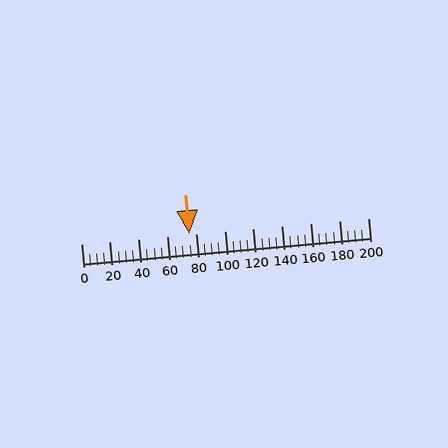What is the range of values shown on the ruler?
The ruler shows values from 0 to 200.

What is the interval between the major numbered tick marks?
The major tick marks are spaced 20 units apart.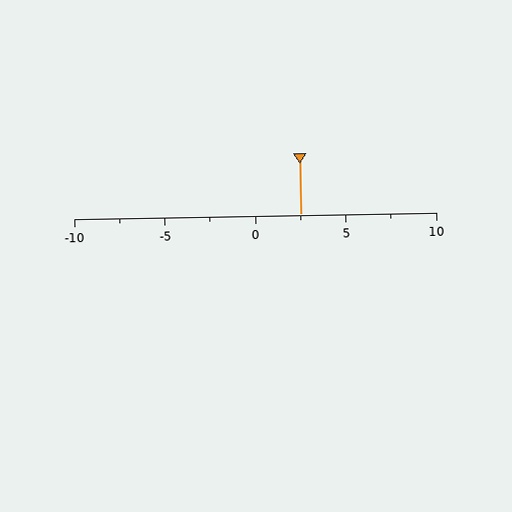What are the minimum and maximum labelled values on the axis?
The axis runs from -10 to 10.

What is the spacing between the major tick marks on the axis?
The major ticks are spaced 5 apart.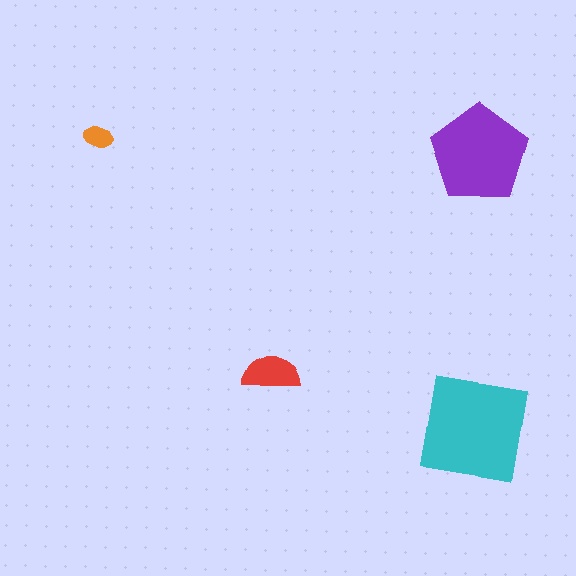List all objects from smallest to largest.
The orange ellipse, the red semicircle, the purple pentagon, the cyan square.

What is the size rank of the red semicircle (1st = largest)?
3rd.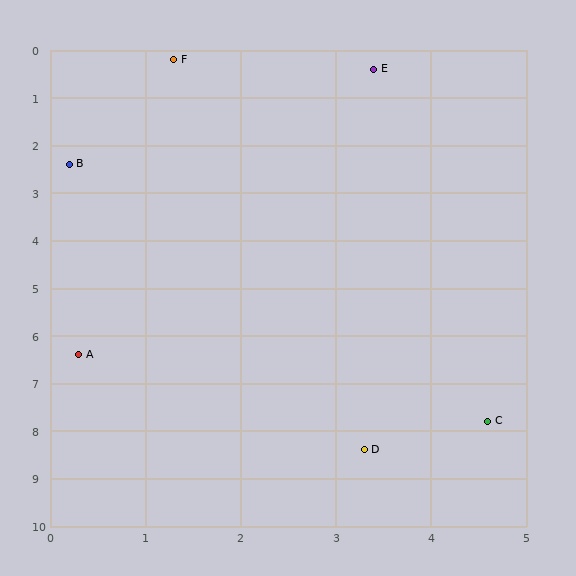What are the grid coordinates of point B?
Point B is at approximately (0.2, 2.4).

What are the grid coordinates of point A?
Point A is at approximately (0.3, 6.4).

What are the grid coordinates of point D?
Point D is at approximately (3.3, 8.4).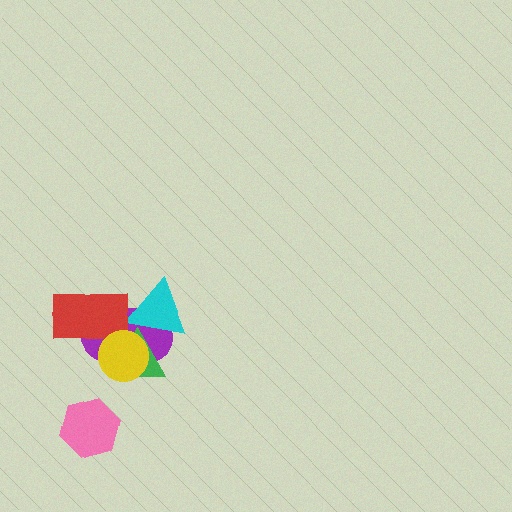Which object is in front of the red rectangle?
The yellow circle is in front of the red rectangle.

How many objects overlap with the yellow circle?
3 objects overlap with the yellow circle.